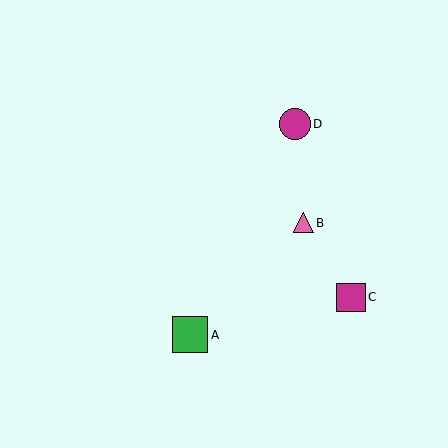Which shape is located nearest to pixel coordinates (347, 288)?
The magenta square (labeled C) at (351, 297) is nearest to that location.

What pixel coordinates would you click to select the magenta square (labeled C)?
Click at (351, 297) to select the magenta square C.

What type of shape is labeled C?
Shape C is a magenta square.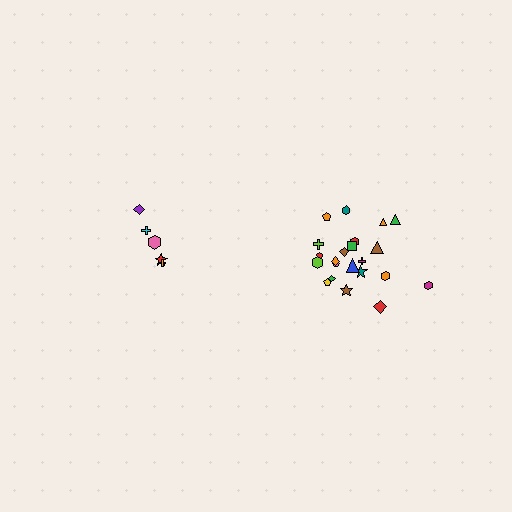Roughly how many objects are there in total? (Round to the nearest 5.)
Roughly 25 objects in total.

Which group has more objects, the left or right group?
The right group.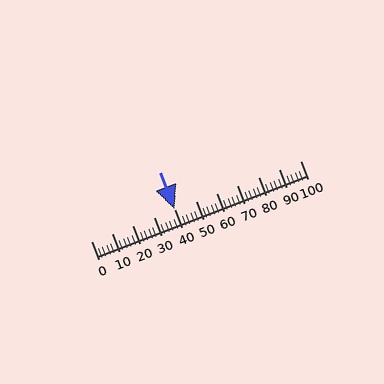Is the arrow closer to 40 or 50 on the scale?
The arrow is closer to 40.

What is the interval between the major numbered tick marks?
The major tick marks are spaced 10 units apart.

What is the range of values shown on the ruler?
The ruler shows values from 0 to 100.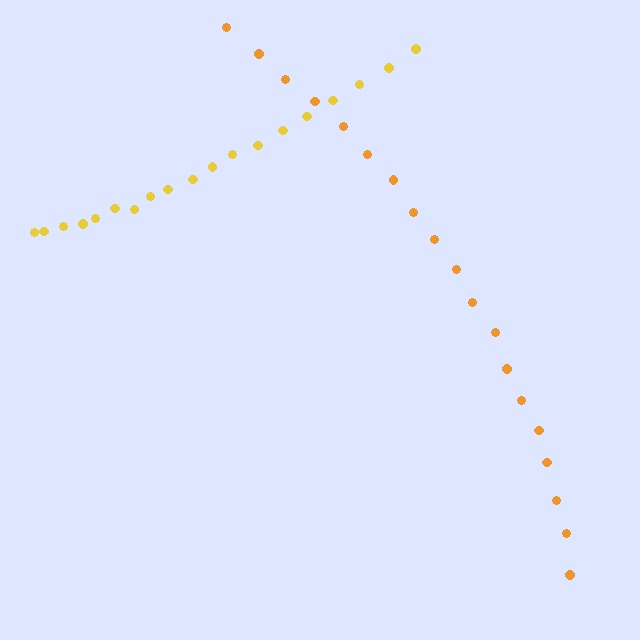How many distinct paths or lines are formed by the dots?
There are 2 distinct paths.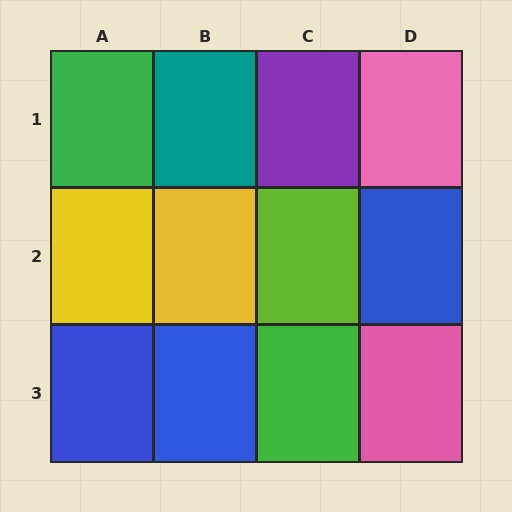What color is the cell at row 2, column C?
Lime.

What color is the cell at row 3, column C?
Green.